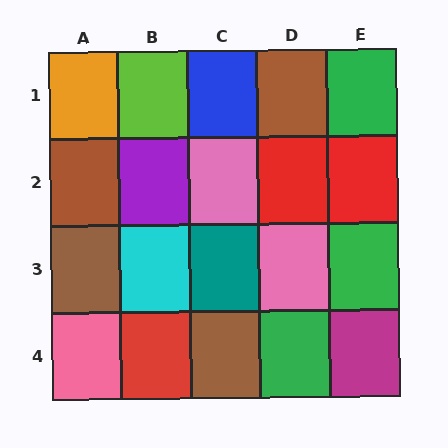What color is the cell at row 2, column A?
Brown.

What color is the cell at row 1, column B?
Lime.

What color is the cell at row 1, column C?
Blue.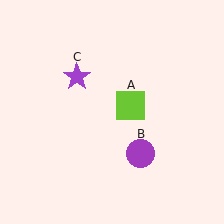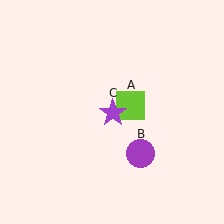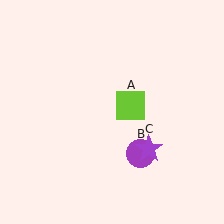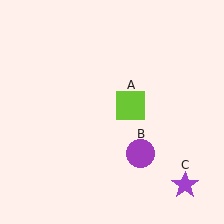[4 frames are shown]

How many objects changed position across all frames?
1 object changed position: purple star (object C).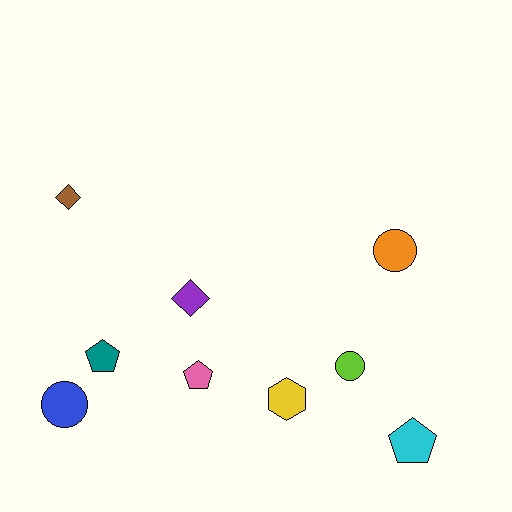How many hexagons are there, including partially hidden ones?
There is 1 hexagon.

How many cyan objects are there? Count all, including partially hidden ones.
There is 1 cyan object.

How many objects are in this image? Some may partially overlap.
There are 9 objects.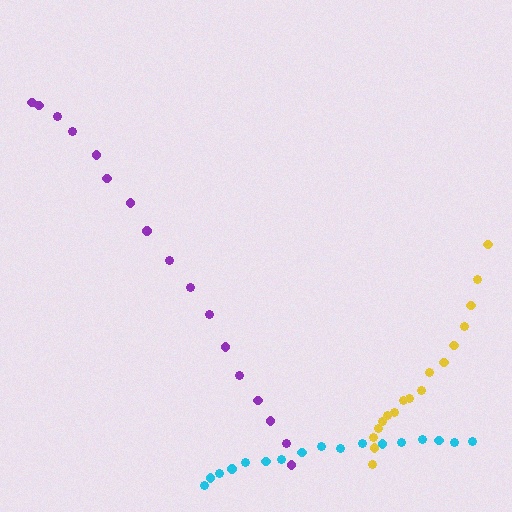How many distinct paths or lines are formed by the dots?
There are 3 distinct paths.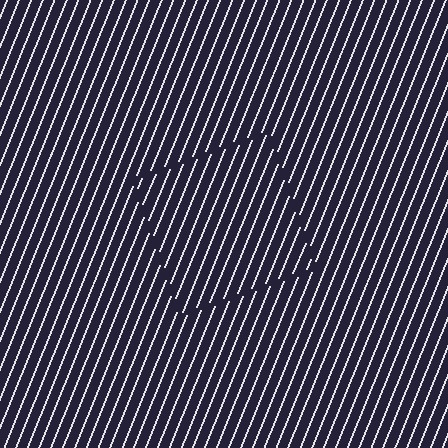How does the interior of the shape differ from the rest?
The interior of the shape contains the same grating, shifted by half a period — the contour is defined by the phase discontinuity where line-ends from the inner and outer gratings abut.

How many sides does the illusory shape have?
4 sides — the line-ends trace a square.